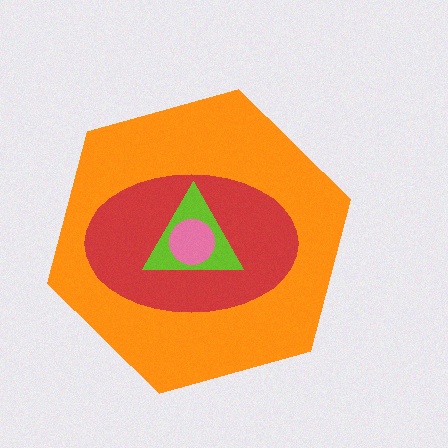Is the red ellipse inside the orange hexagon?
Yes.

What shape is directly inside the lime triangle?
The pink circle.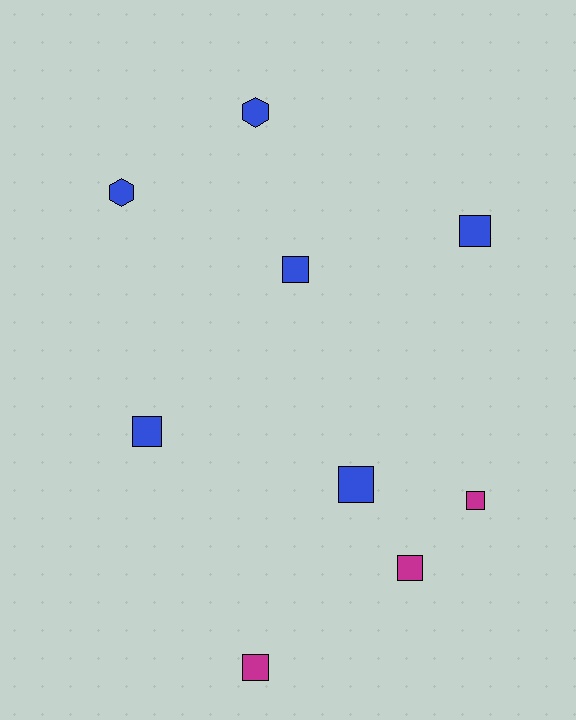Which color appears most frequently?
Blue, with 6 objects.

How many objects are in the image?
There are 9 objects.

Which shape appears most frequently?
Square, with 7 objects.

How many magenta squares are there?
There are 3 magenta squares.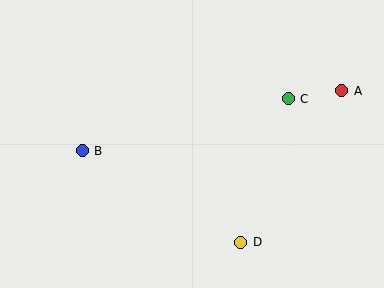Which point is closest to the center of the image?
Point C at (288, 99) is closest to the center.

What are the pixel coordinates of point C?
Point C is at (288, 99).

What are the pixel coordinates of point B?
Point B is at (82, 151).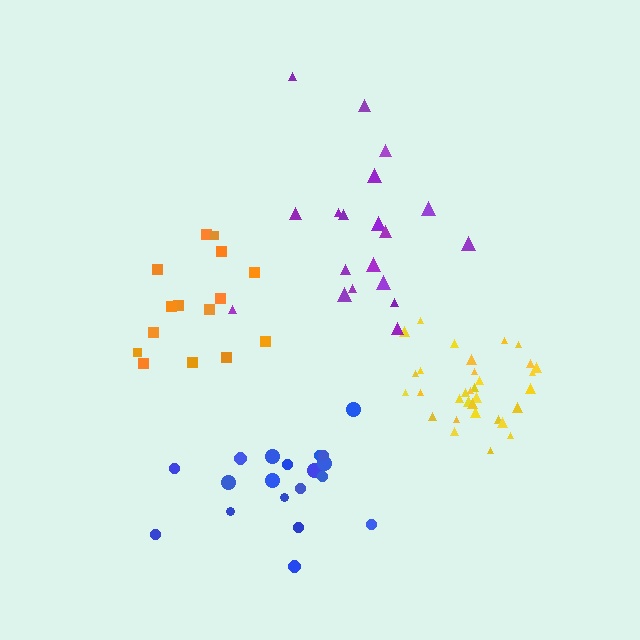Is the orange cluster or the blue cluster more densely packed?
Orange.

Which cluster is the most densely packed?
Yellow.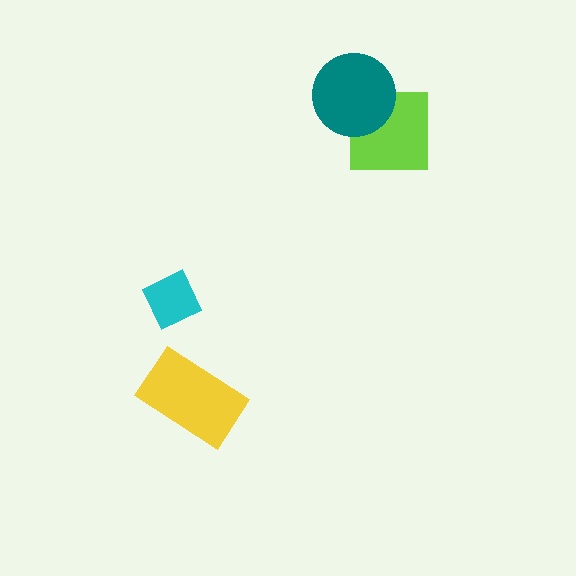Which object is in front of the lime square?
The teal circle is in front of the lime square.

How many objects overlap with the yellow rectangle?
0 objects overlap with the yellow rectangle.